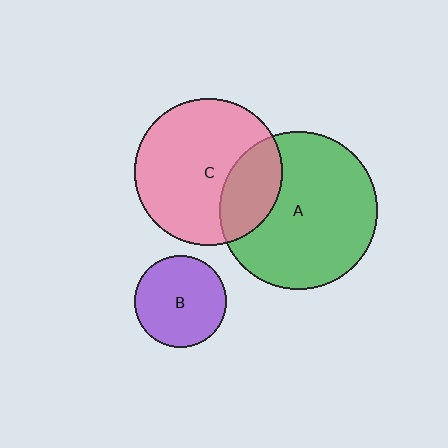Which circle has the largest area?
Circle A (green).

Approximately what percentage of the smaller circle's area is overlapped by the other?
Approximately 25%.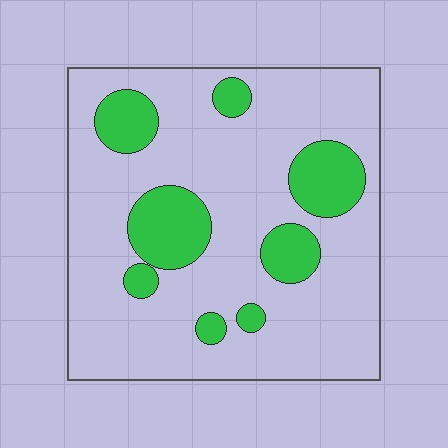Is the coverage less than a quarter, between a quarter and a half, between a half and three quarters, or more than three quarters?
Less than a quarter.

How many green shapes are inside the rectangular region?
8.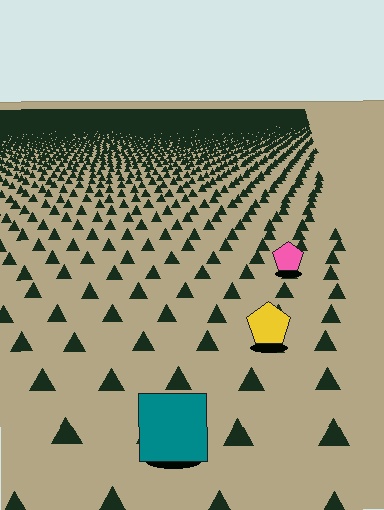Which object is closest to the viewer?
The teal square is closest. The texture marks near it are larger and more spread out.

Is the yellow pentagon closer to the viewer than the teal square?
No. The teal square is closer — you can tell from the texture gradient: the ground texture is coarser near it.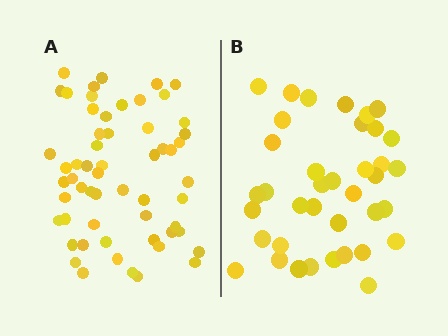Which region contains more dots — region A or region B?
Region A (the left region) has more dots.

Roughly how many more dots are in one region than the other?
Region A has approximately 20 more dots than region B.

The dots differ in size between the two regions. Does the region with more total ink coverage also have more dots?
No. Region B has more total ink coverage because its dots are larger, but region A actually contains more individual dots. Total area can be misleading — the number of items is what matters here.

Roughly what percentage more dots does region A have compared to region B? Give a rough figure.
About 55% more.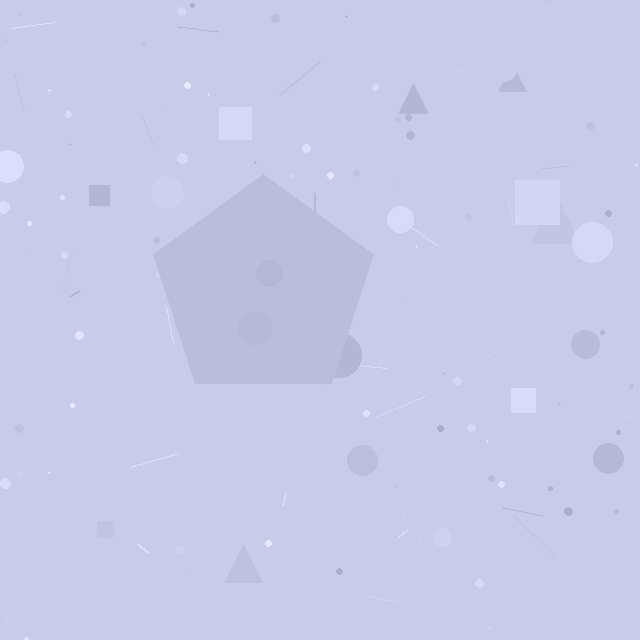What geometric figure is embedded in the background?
A pentagon is embedded in the background.